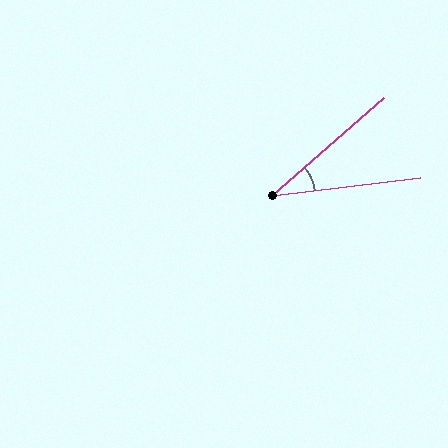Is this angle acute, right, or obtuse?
It is acute.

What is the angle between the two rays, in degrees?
Approximately 34 degrees.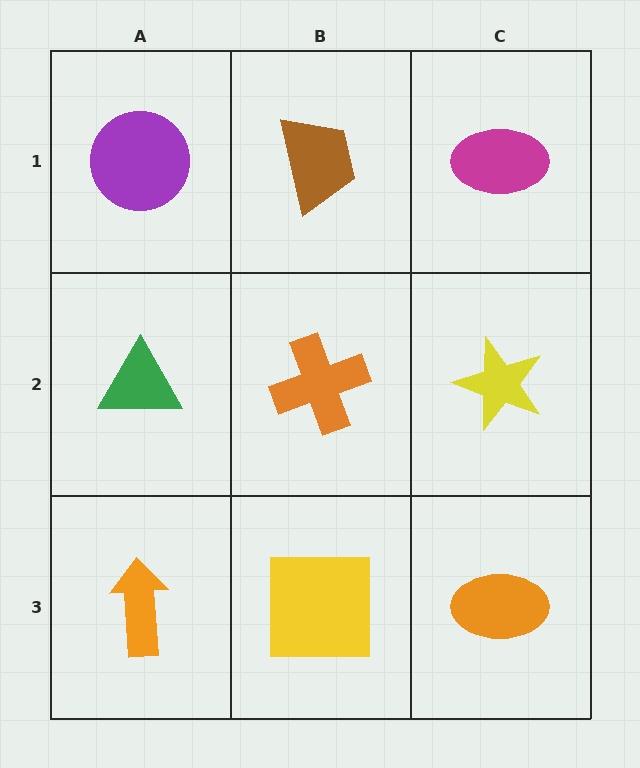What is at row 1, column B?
A brown trapezoid.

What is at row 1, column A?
A purple circle.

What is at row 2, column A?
A green triangle.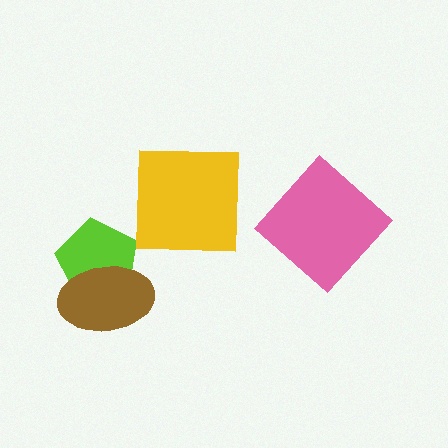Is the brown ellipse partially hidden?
No, no other shape covers it.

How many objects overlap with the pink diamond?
0 objects overlap with the pink diamond.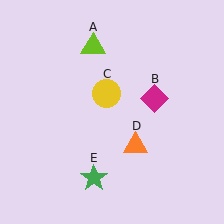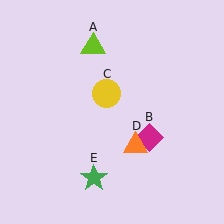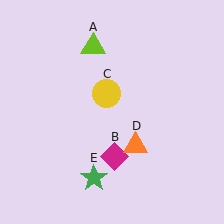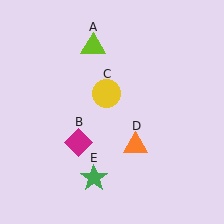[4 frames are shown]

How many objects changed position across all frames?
1 object changed position: magenta diamond (object B).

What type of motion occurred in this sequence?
The magenta diamond (object B) rotated clockwise around the center of the scene.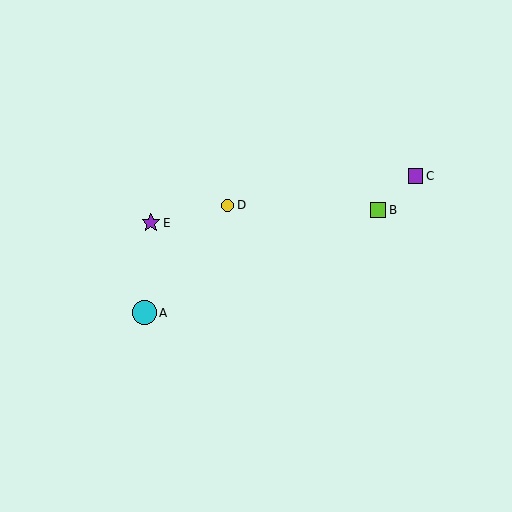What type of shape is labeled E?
Shape E is a purple star.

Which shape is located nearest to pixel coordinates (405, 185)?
The purple square (labeled C) at (415, 176) is nearest to that location.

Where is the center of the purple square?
The center of the purple square is at (415, 176).